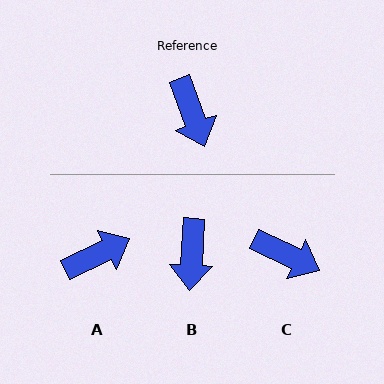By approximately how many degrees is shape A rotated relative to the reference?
Approximately 96 degrees counter-clockwise.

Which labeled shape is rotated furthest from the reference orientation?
A, about 96 degrees away.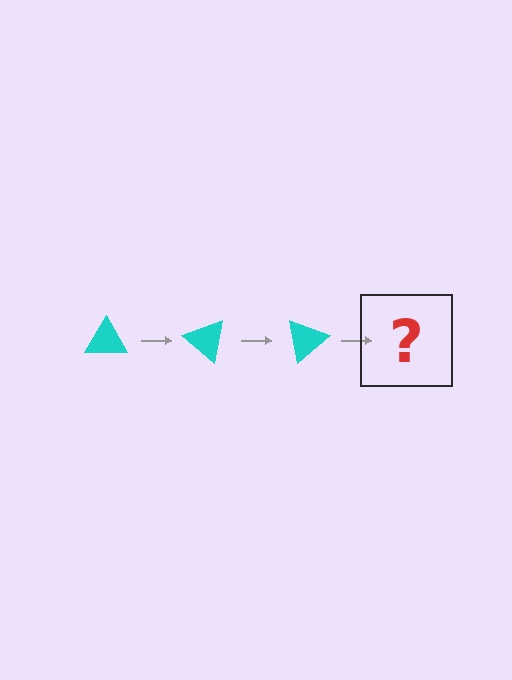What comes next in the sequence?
The next element should be a cyan triangle rotated 120 degrees.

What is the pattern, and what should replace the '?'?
The pattern is that the triangle rotates 40 degrees each step. The '?' should be a cyan triangle rotated 120 degrees.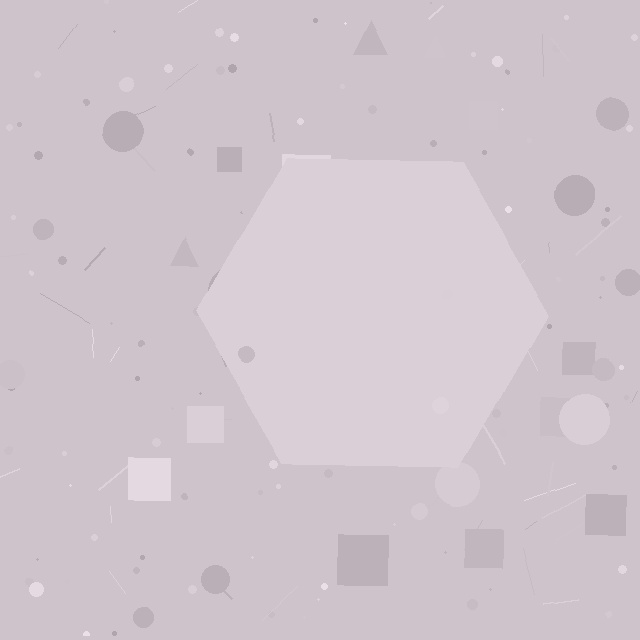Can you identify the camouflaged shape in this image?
The camouflaged shape is a hexagon.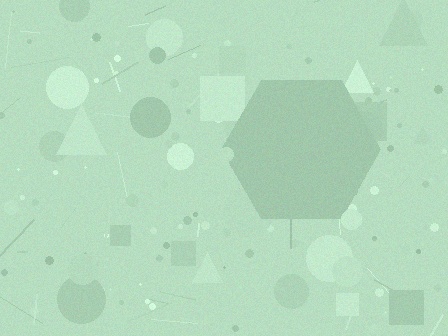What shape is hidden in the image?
A hexagon is hidden in the image.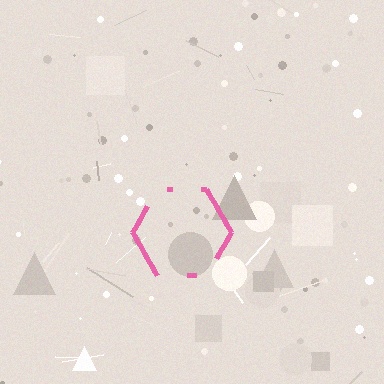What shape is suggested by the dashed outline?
The dashed outline suggests a hexagon.